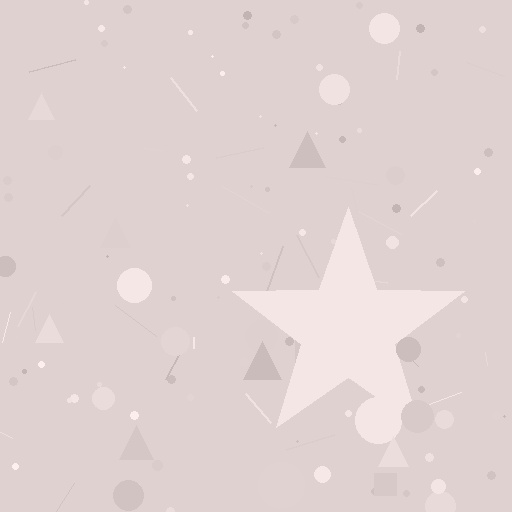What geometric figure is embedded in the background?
A star is embedded in the background.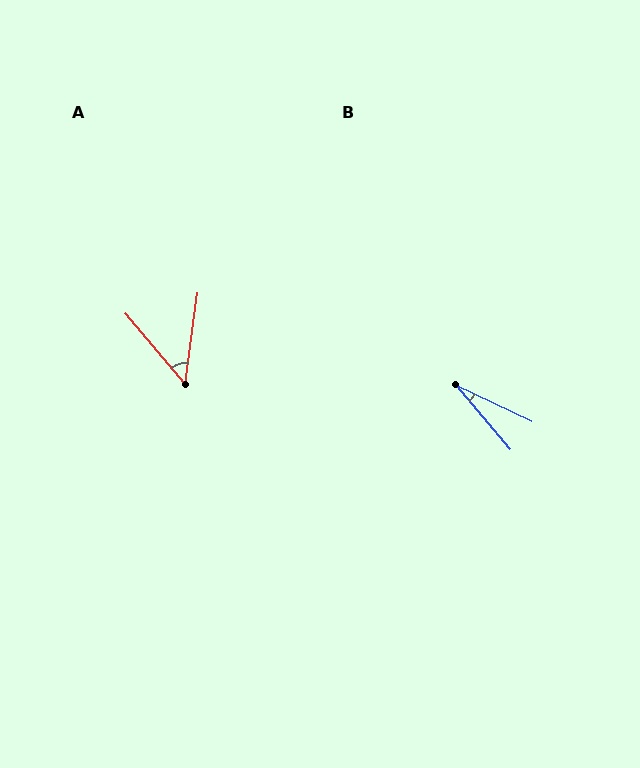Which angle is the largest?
A, at approximately 48 degrees.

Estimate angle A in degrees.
Approximately 48 degrees.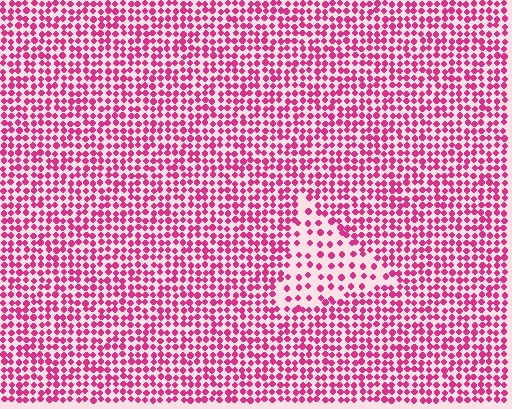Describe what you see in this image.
The image contains small magenta elements arranged at two different densities. A triangle-shaped region is visible where the elements are less densely packed than the surrounding area.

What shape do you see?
I see a triangle.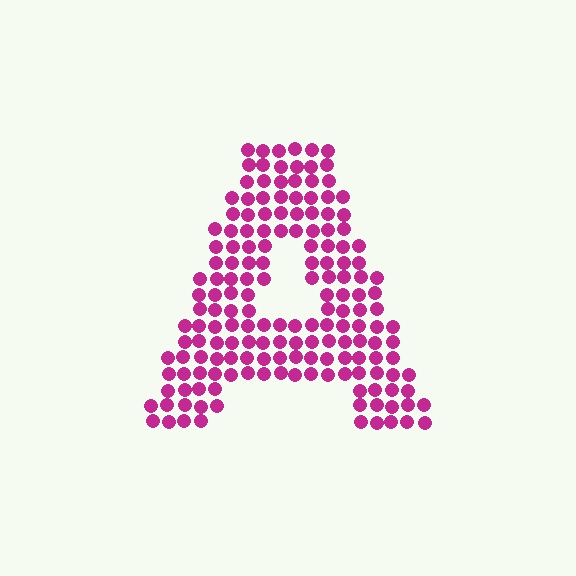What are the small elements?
The small elements are circles.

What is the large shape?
The large shape is the letter A.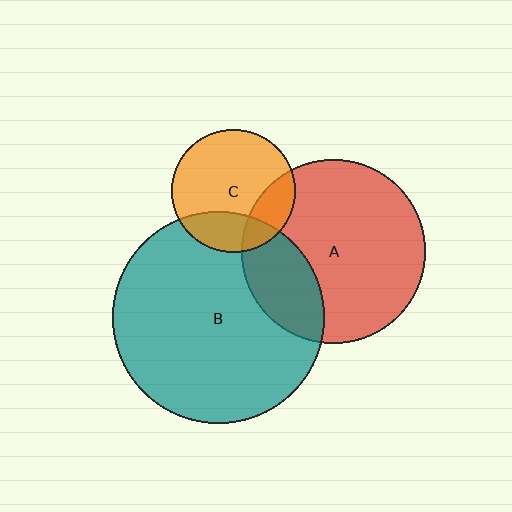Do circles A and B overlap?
Yes.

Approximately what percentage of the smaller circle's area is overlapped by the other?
Approximately 25%.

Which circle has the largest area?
Circle B (teal).